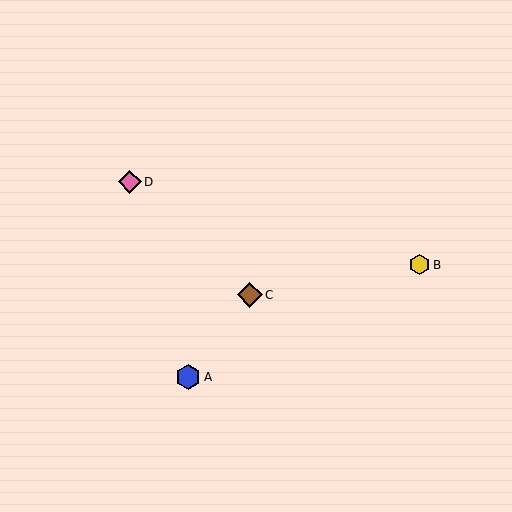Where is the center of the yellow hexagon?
The center of the yellow hexagon is at (420, 265).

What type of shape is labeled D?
Shape D is a pink diamond.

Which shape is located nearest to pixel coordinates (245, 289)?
The brown diamond (labeled C) at (250, 295) is nearest to that location.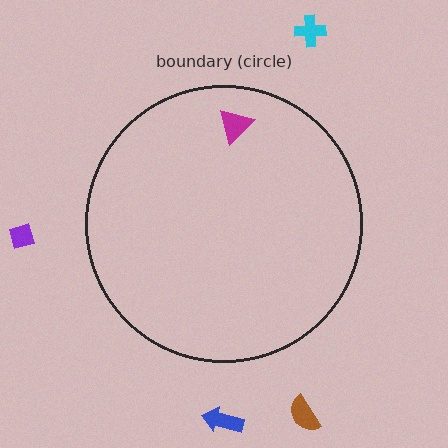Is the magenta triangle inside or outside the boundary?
Inside.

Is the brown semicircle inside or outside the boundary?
Outside.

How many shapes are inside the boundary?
1 inside, 4 outside.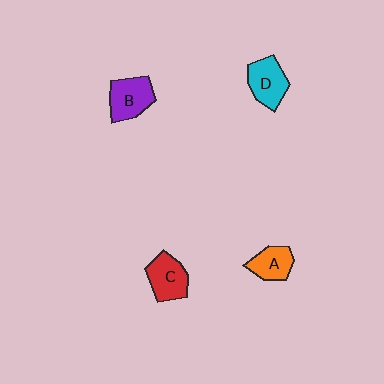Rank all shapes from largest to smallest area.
From largest to smallest: B (purple), D (cyan), C (red), A (orange).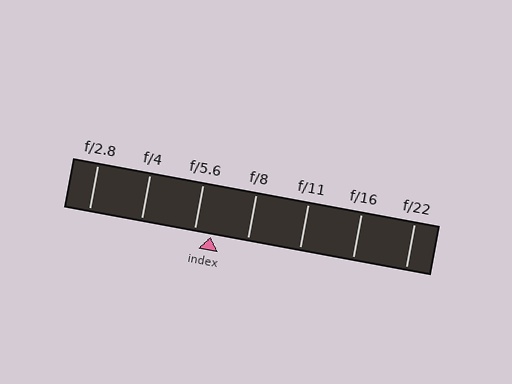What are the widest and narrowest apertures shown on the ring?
The widest aperture shown is f/2.8 and the narrowest is f/22.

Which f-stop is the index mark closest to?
The index mark is closest to f/5.6.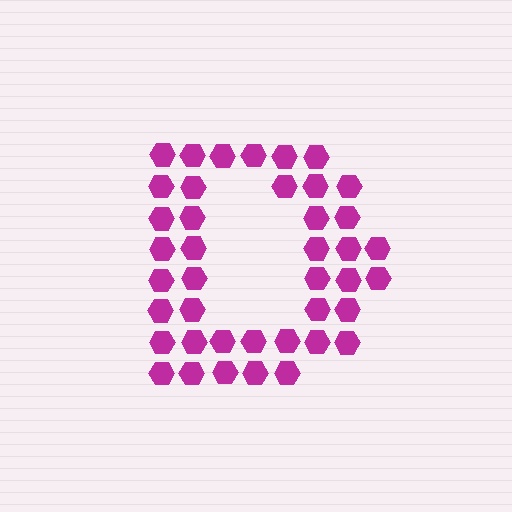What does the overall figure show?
The overall figure shows the letter D.